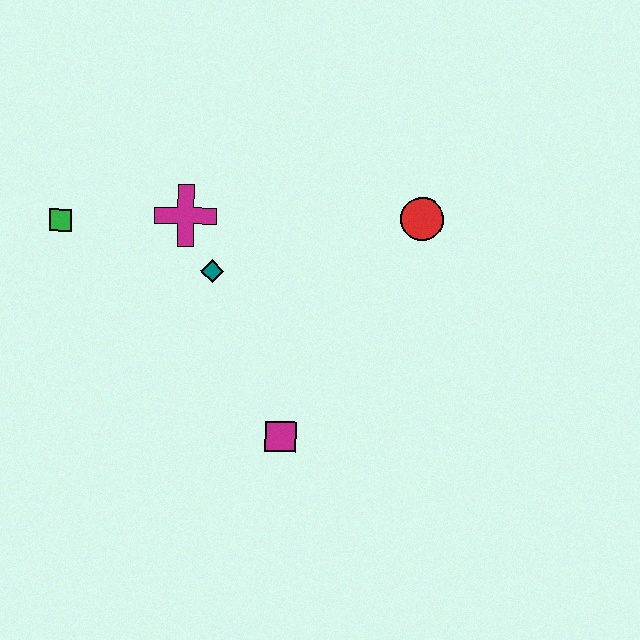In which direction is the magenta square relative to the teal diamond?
The magenta square is below the teal diamond.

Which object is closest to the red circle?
The teal diamond is closest to the red circle.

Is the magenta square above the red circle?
No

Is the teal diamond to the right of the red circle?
No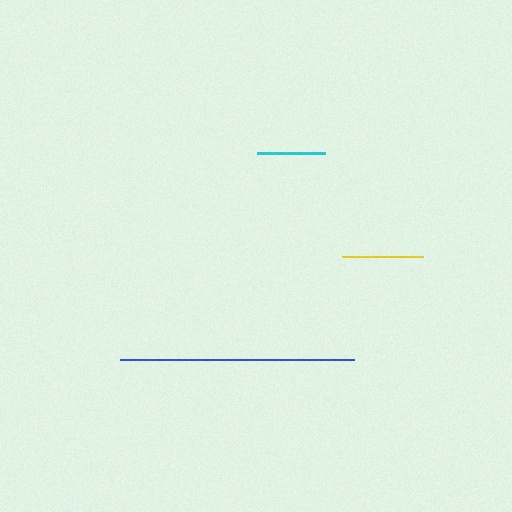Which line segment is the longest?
The blue line is the longest at approximately 234 pixels.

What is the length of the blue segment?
The blue segment is approximately 234 pixels long.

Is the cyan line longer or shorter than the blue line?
The blue line is longer than the cyan line.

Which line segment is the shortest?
The cyan line is the shortest at approximately 68 pixels.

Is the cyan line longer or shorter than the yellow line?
The yellow line is longer than the cyan line.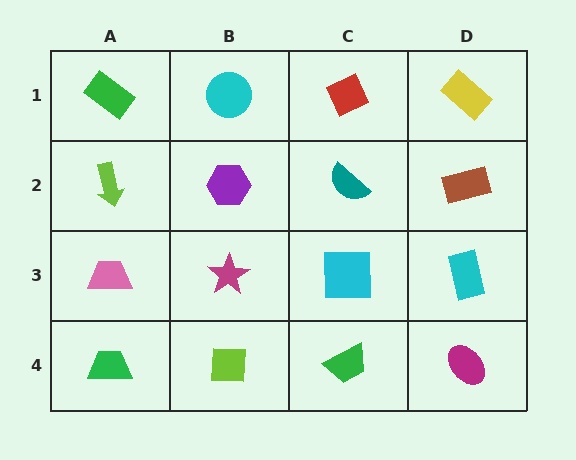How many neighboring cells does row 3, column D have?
3.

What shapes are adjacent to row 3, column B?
A purple hexagon (row 2, column B), a lime square (row 4, column B), a pink trapezoid (row 3, column A), a cyan square (row 3, column C).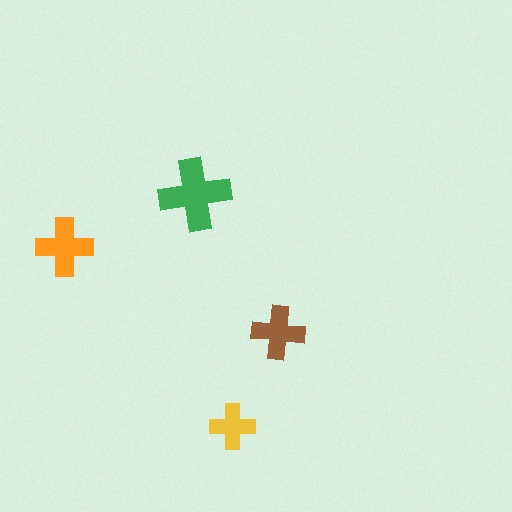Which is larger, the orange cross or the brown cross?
The orange one.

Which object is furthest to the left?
The orange cross is leftmost.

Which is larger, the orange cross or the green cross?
The green one.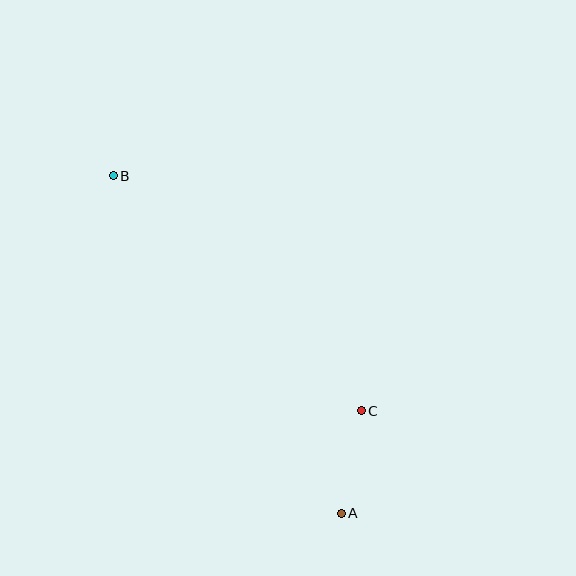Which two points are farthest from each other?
Points A and B are farthest from each other.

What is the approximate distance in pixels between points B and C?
The distance between B and C is approximately 342 pixels.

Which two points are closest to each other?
Points A and C are closest to each other.